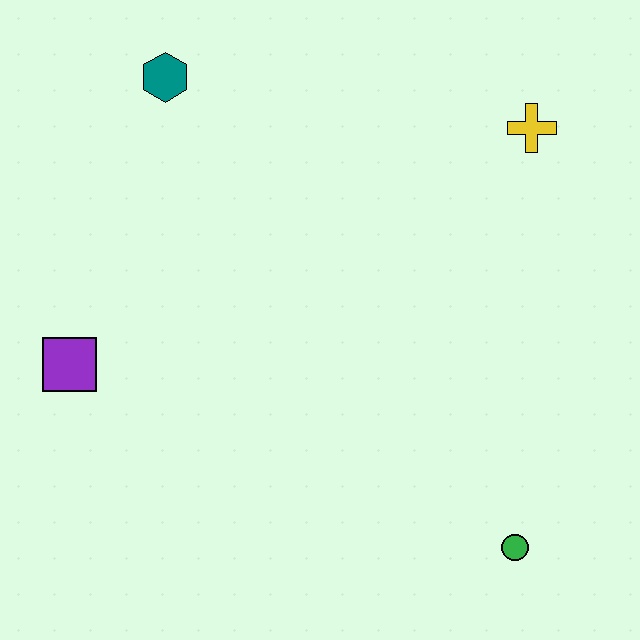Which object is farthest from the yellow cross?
The purple square is farthest from the yellow cross.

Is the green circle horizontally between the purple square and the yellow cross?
Yes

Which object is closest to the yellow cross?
The teal hexagon is closest to the yellow cross.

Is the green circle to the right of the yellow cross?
No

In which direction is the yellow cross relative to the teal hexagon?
The yellow cross is to the right of the teal hexagon.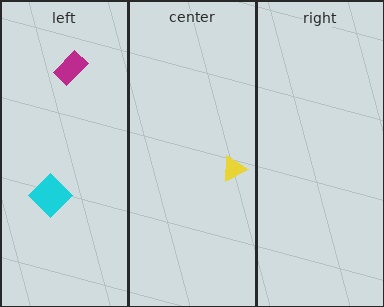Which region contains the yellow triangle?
The center region.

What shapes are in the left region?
The magenta rectangle, the cyan diamond.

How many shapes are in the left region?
2.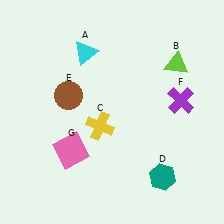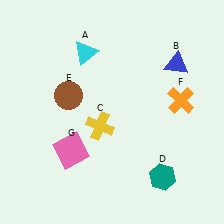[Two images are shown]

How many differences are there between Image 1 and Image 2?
There are 2 differences between the two images.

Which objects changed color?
B changed from lime to blue. F changed from purple to orange.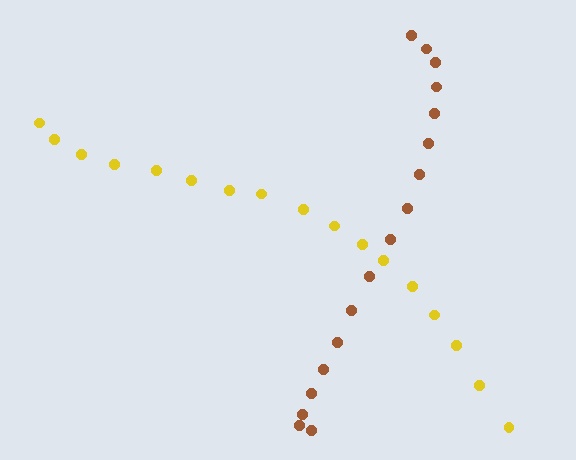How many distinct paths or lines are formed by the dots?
There are 2 distinct paths.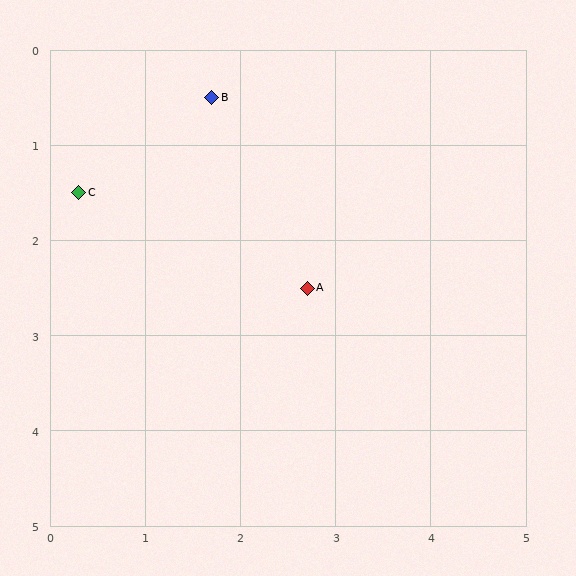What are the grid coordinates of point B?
Point B is at approximately (1.7, 0.5).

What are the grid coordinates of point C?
Point C is at approximately (0.3, 1.5).